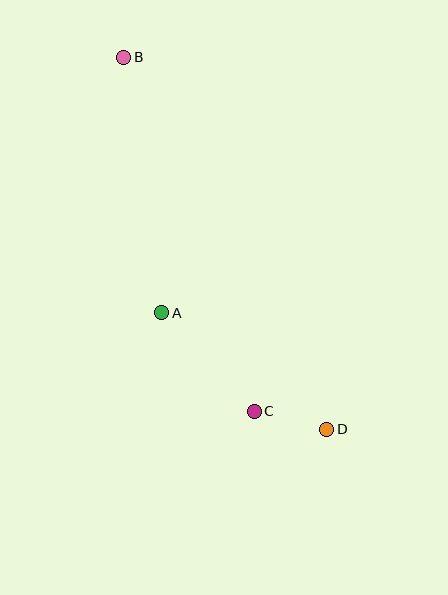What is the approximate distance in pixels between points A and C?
The distance between A and C is approximately 136 pixels.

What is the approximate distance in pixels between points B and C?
The distance between B and C is approximately 378 pixels.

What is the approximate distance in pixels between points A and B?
The distance between A and B is approximately 258 pixels.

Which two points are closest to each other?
Points C and D are closest to each other.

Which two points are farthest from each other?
Points B and D are farthest from each other.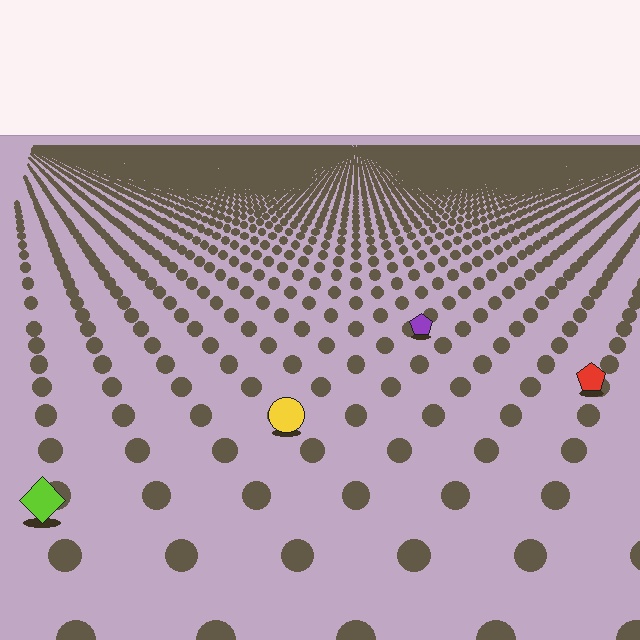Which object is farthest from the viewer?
The purple pentagon is farthest from the viewer. It appears smaller and the ground texture around it is denser.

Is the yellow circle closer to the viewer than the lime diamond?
No. The lime diamond is closer — you can tell from the texture gradient: the ground texture is coarser near it.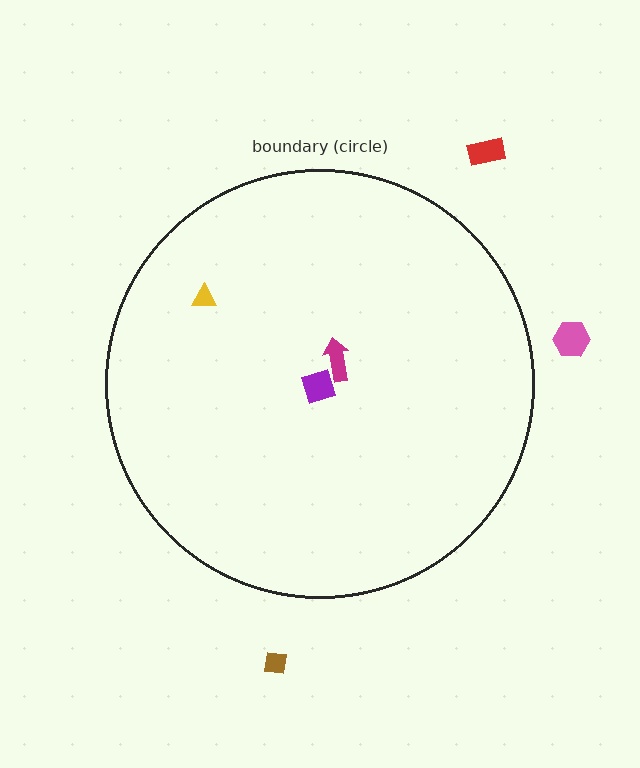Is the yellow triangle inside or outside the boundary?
Inside.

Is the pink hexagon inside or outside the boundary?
Outside.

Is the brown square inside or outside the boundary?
Outside.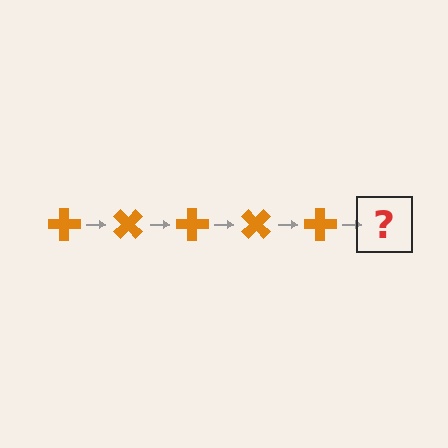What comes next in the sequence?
The next element should be an orange cross rotated 225 degrees.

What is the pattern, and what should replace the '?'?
The pattern is that the cross rotates 45 degrees each step. The '?' should be an orange cross rotated 225 degrees.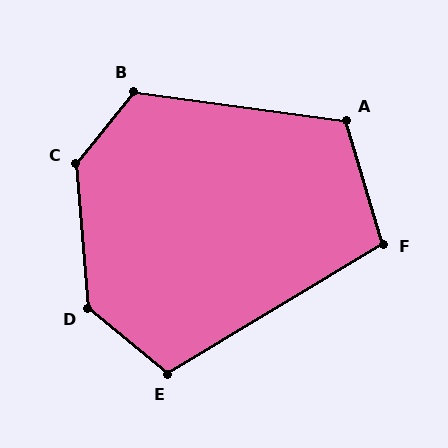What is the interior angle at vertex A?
Approximately 114 degrees (obtuse).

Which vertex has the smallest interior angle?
F, at approximately 105 degrees.